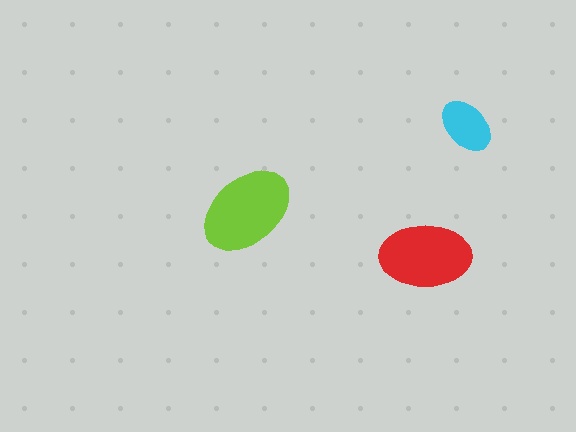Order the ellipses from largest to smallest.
the lime one, the red one, the cyan one.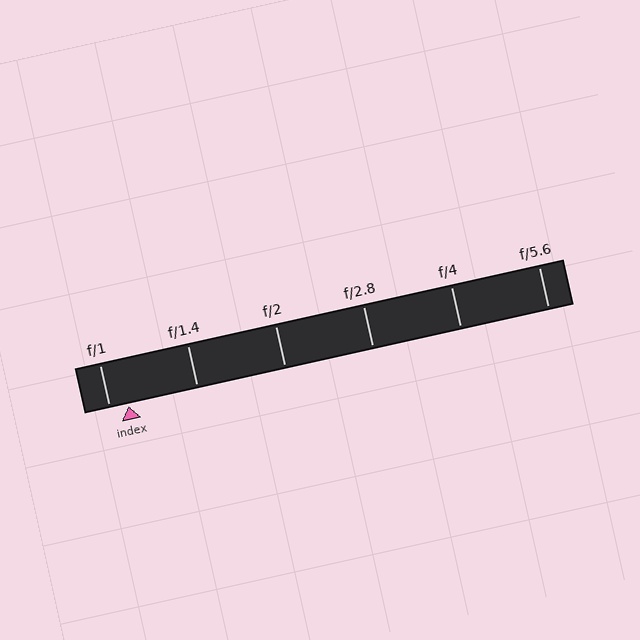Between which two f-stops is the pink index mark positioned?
The index mark is between f/1 and f/1.4.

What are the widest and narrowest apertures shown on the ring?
The widest aperture shown is f/1 and the narrowest is f/5.6.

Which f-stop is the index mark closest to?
The index mark is closest to f/1.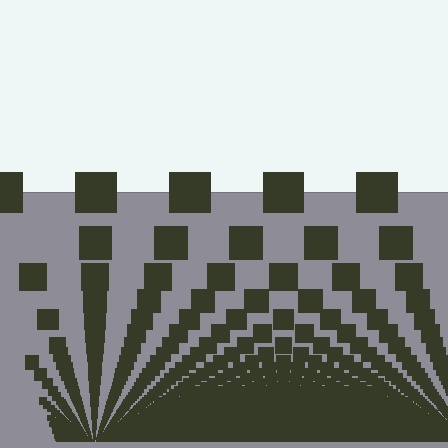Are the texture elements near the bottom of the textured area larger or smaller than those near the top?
Smaller. The gradient is inverted — elements near the bottom are smaller and denser.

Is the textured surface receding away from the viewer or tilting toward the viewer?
The surface appears to tilt toward the viewer. Texture elements get larger and sparser toward the top.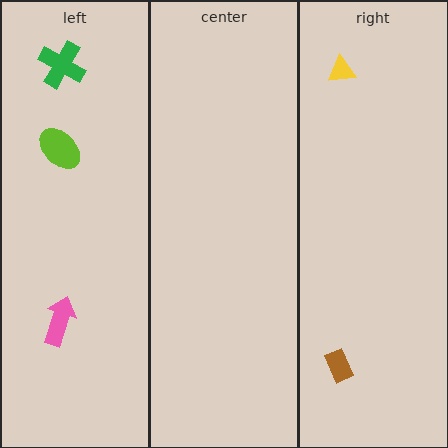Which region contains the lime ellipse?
The left region.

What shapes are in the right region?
The yellow triangle, the brown rectangle.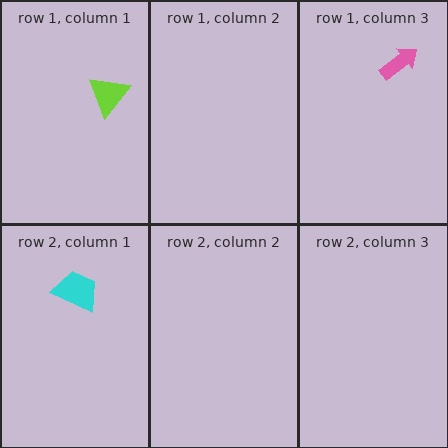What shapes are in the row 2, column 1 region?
The cyan trapezoid.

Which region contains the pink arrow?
The row 1, column 3 region.